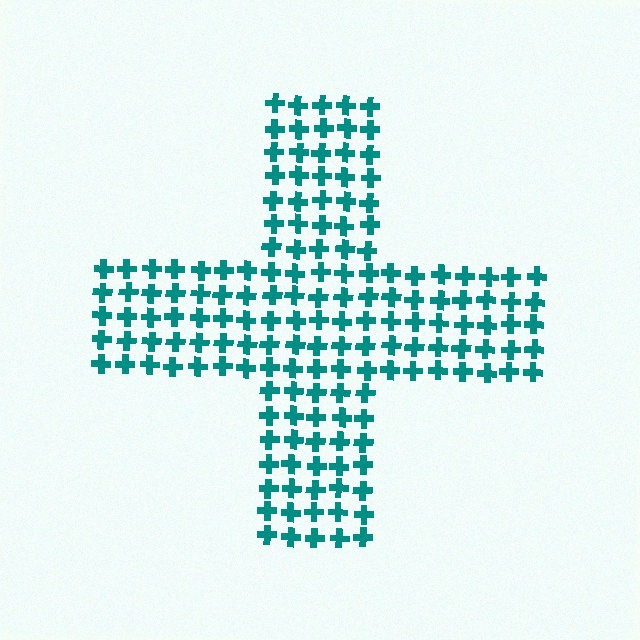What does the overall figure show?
The overall figure shows a cross.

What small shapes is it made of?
It is made of small crosses.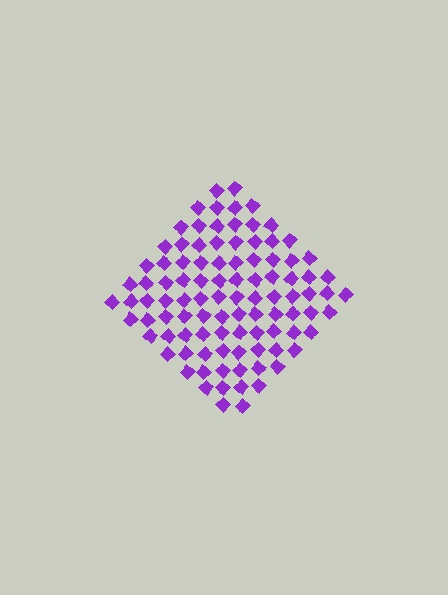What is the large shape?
The large shape is a diamond.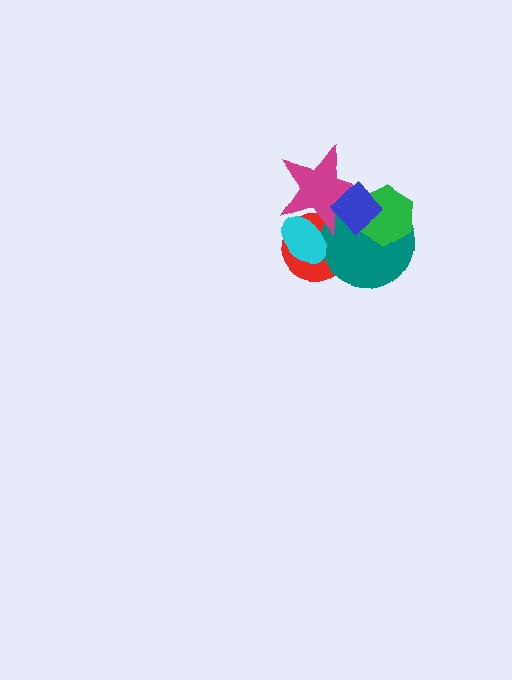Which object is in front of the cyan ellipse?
The magenta star is in front of the cyan ellipse.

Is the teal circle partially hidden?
Yes, it is partially covered by another shape.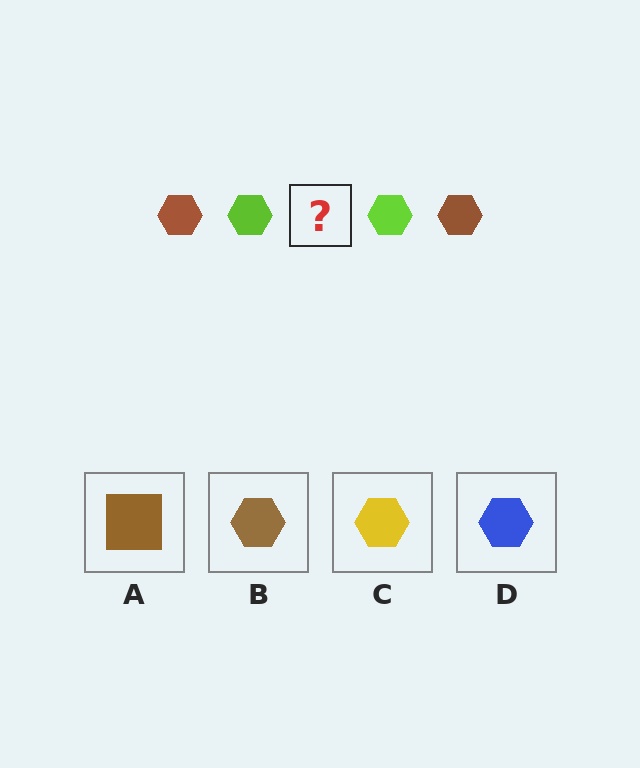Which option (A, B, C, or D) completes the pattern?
B.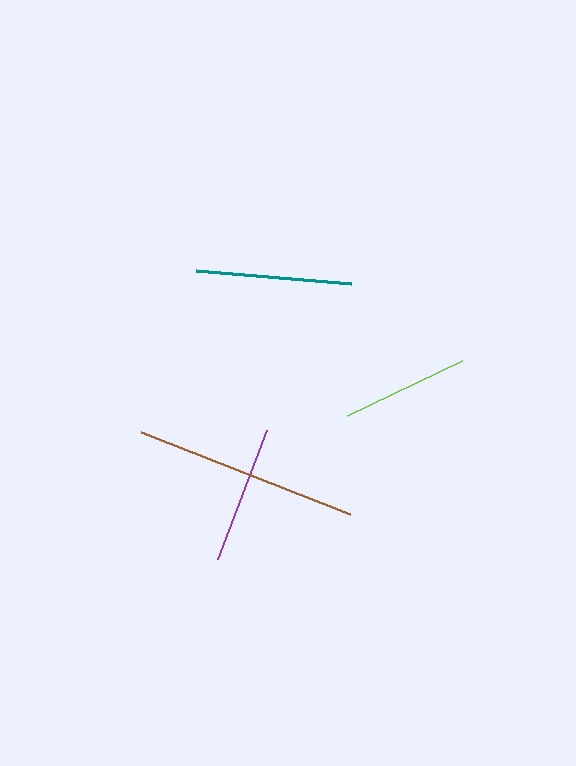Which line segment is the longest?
The brown line is the longest at approximately 224 pixels.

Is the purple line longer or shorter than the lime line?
The purple line is longer than the lime line.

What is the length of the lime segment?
The lime segment is approximately 128 pixels long.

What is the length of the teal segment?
The teal segment is approximately 155 pixels long.